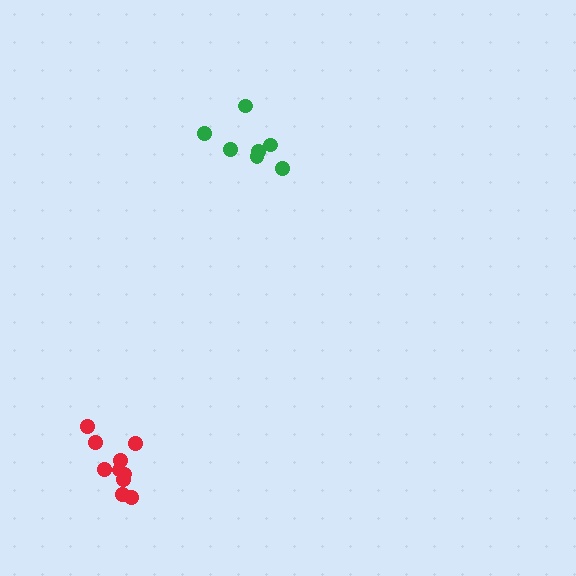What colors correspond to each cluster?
The clusters are colored: green, red.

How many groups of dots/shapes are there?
There are 2 groups.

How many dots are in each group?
Group 1: 7 dots, Group 2: 10 dots (17 total).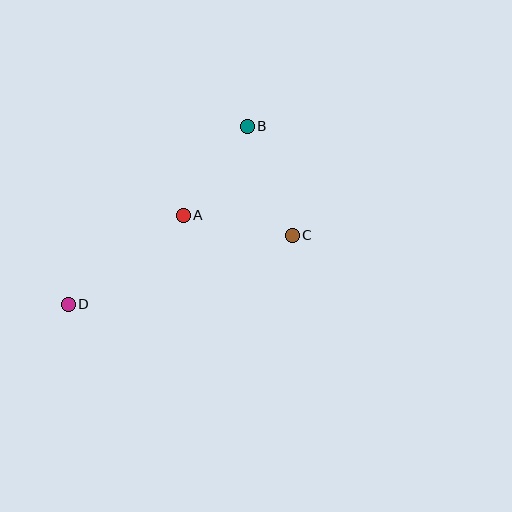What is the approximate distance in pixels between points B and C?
The distance between B and C is approximately 118 pixels.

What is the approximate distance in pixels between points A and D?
The distance between A and D is approximately 146 pixels.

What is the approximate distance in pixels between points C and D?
The distance between C and D is approximately 235 pixels.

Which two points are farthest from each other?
Points B and D are farthest from each other.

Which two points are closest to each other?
Points A and B are closest to each other.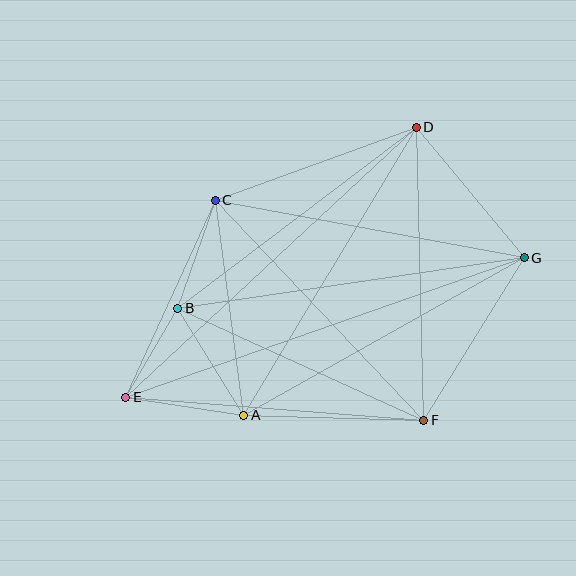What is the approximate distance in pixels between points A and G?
The distance between A and G is approximately 322 pixels.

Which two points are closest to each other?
Points B and E are closest to each other.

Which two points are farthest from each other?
Points E and G are farthest from each other.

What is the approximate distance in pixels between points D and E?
The distance between D and E is approximately 397 pixels.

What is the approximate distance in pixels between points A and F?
The distance between A and F is approximately 180 pixels.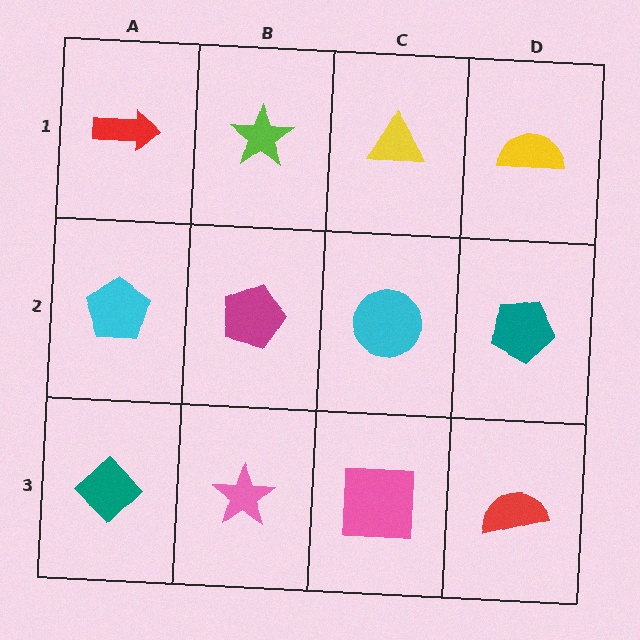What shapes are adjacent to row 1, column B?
A magenta pentagon (row 2, column B), a red arrow (row 1, column A), a yellow triangle (row 1, column C).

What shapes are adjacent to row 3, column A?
A cyan pentagon (row 2, column A), a pink star (row 3, column B).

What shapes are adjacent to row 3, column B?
A magenta pentagon (row 2, column B), a teal diamond (row 3, column A), a pink square (row 3, column C).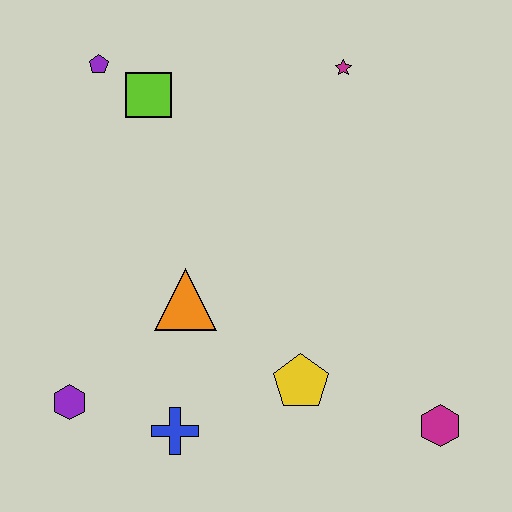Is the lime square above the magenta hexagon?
Yes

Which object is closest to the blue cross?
The purple hexagon is closest to the blue cross.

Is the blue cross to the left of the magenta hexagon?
Yes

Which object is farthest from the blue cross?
The magenta star is farthest from the blue cross.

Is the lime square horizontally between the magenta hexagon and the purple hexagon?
Yes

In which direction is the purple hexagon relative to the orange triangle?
The purple hexagon is to the left of the orange triangle.